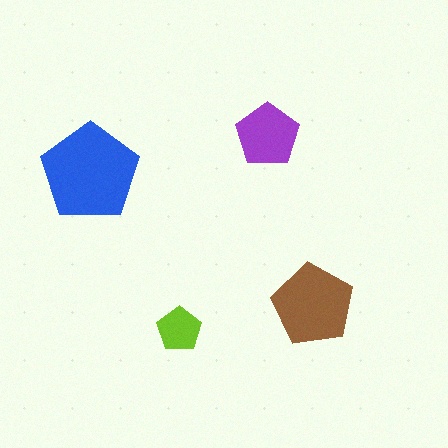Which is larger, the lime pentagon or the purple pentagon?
The purple one.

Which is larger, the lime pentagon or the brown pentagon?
The brown one.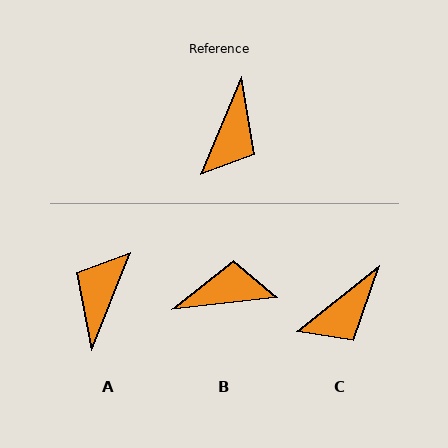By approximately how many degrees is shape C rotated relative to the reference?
Approximately 30 degrees clockwise.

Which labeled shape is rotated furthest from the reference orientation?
A, about 179 degrees away.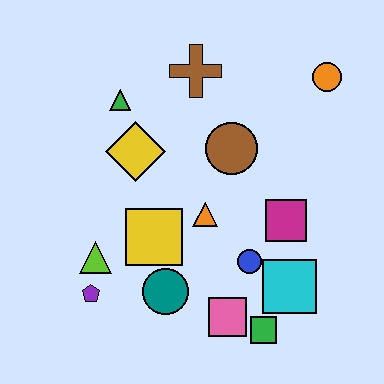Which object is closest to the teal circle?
The yellow square is closest to the teal circle.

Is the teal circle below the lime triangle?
Yes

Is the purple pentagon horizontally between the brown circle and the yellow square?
No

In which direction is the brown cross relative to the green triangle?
The brown cross is to the right of the green triangle.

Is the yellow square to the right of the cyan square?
No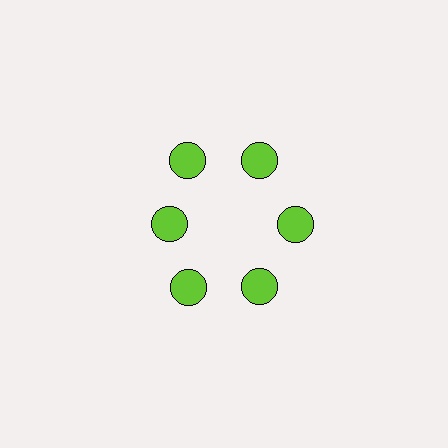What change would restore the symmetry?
The symmetry would be restored by moving it outward, back onto the ring so that all 6 circles sit at equal angles and equal distance from the center.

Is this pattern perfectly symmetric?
No. The 6 lime circles are arranged in a ring, but one element near the 9 o'clock position is pulled inward toward the center, breaking the 6-fold rotational symmetry.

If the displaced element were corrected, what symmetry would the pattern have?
It would have 6-fold rotational symmetry — the pattern would map onto itself every 60 degrees.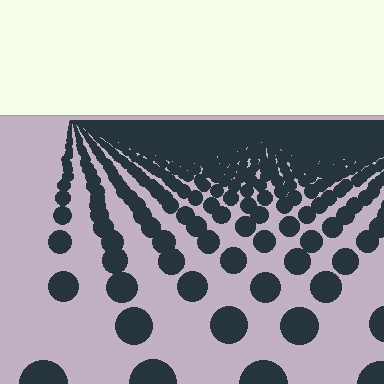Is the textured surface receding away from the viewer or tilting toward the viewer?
The surface is receding away from the viewer. Texture elements get smaller and denser toward the top.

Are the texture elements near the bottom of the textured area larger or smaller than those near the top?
Larger. Near the bottom, elements are closer to the viewer and appear at a bigger on-screen size.